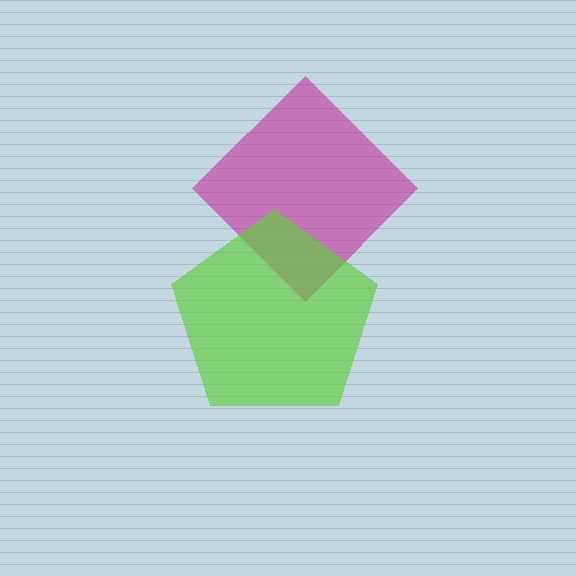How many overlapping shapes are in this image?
There are 2 overlapping shapes in the image.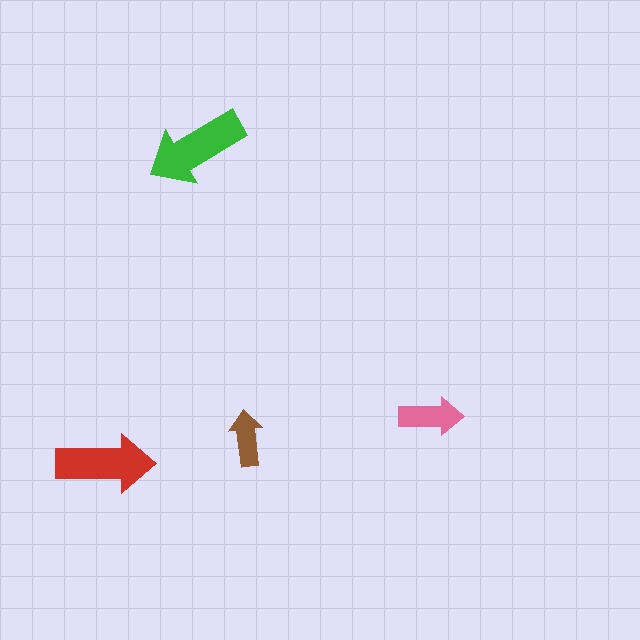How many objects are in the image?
There are 4 objects in the image.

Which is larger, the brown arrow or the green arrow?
The green one.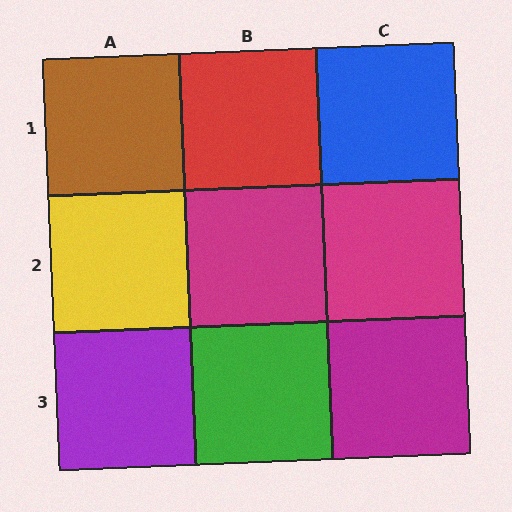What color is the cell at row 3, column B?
Green.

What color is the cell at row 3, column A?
Purple.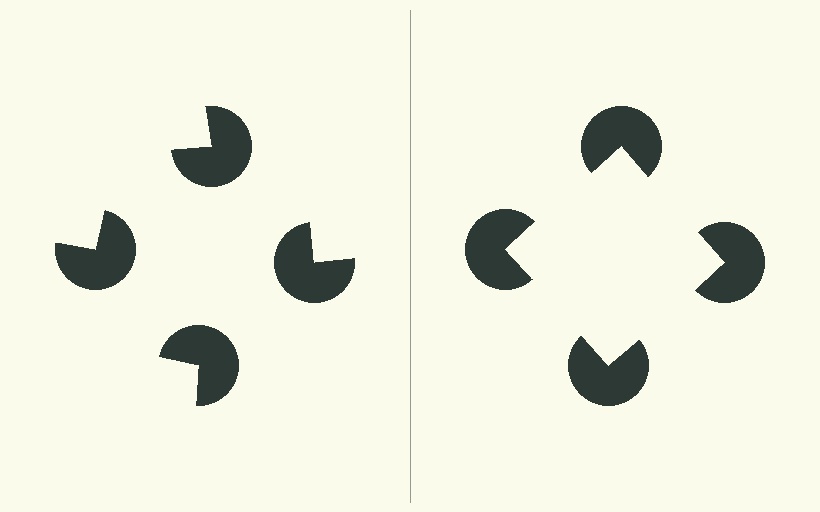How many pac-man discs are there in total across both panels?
8 — 4 on each side.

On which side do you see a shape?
An illusory square appears on the right side. On the left side the wedge cuts are rotated, so no coherent shape forms.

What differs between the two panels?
The pac-man discs are positioned identically on both sides; only the wedge orientations differ. On the right they align to a square; on the left they are misaligned.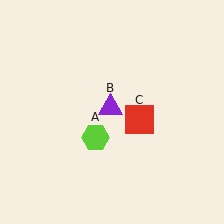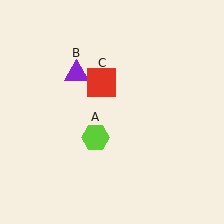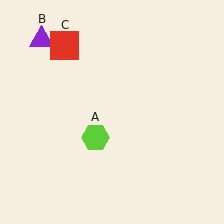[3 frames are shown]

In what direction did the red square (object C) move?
The red square (object C) moved up and to the left.